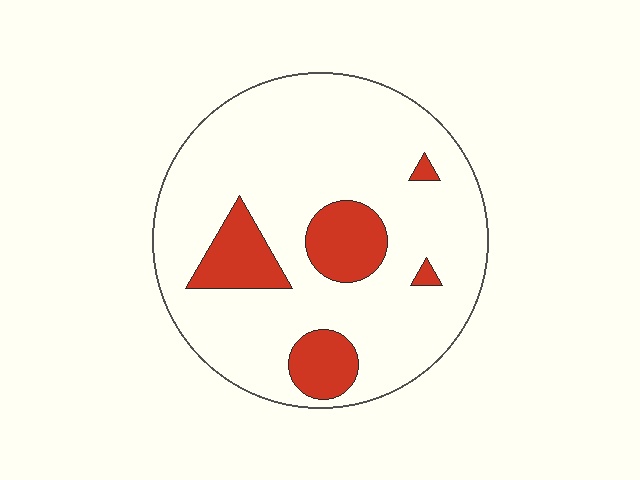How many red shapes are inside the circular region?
5.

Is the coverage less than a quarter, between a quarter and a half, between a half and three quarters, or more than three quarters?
Less than a quarter.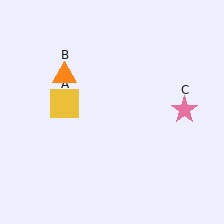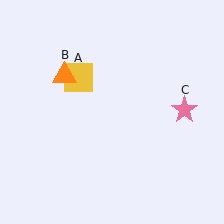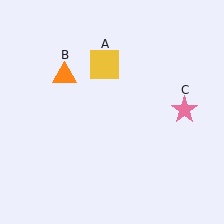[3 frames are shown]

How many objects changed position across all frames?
1 object changed position: yellow square (object A).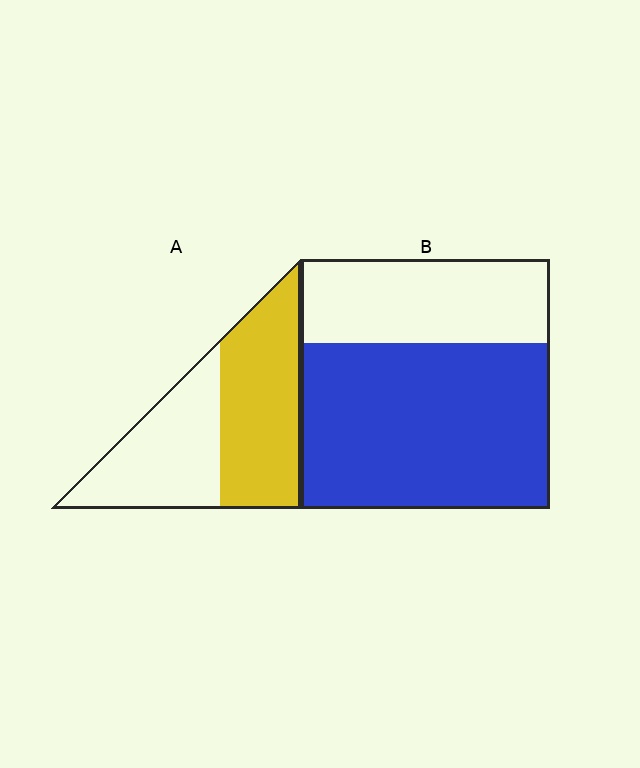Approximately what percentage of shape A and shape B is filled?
A is approximately 55% and B is approximately 65%.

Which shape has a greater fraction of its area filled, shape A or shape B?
Shape B.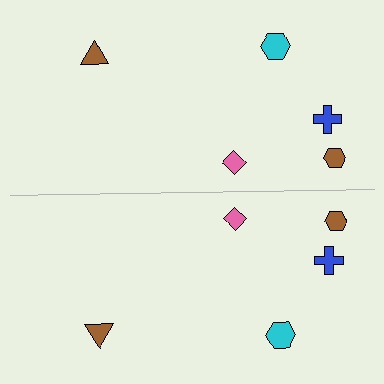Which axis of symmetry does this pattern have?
The pattern has a horizontal axis of symmetry running through the center of the image.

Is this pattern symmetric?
Yes, this pattern has bilateral (reflection) symmetry.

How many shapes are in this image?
There are 10 shapes in this image.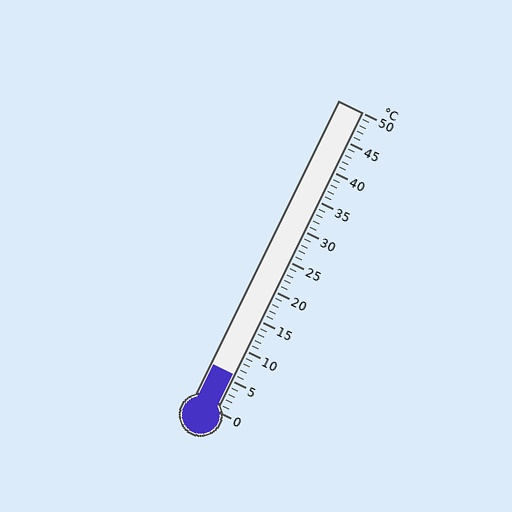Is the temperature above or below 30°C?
The temperature is below 30°C.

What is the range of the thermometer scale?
The thermometer scale ranges from 0°C to 50°C.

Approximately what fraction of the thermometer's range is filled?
The thermometer is filled to approximately 10% of its range.